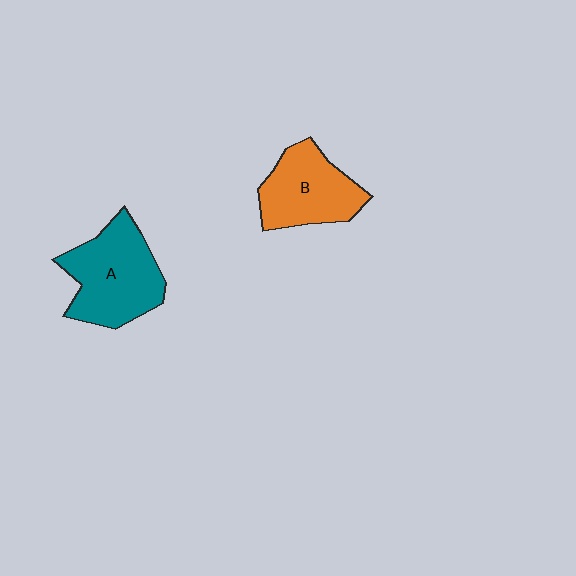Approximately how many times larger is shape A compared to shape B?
Approximately 1.2 times.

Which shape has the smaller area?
Shape B (orange).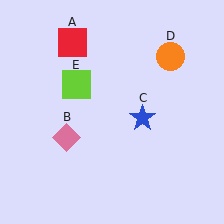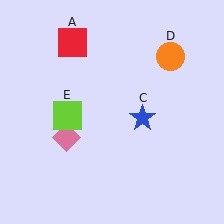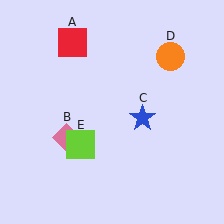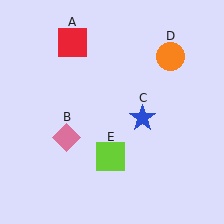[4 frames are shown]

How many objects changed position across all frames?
1 object changed position: lime square (object E).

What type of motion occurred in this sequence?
The lime square (object E) rotated counterclockwise around the center of the scene.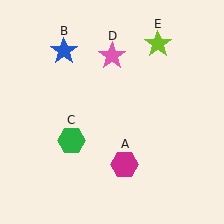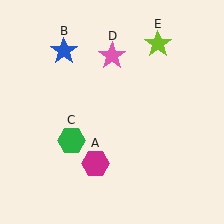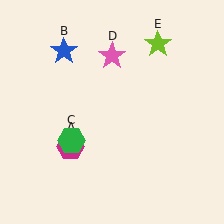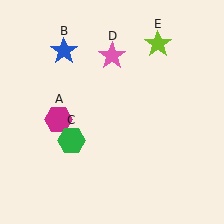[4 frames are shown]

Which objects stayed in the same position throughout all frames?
Blue star (object B) and green hexagon (object C) and pink star (object D) and lime star (object E) remained stationary.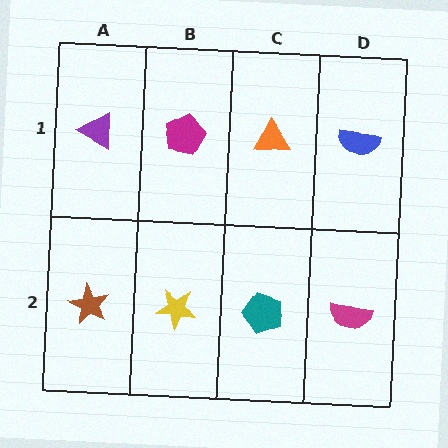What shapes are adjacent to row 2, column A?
A purple triangle (row 1, column A), a yellow star (row 2, column B).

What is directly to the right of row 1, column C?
A blue semicircle.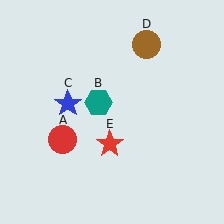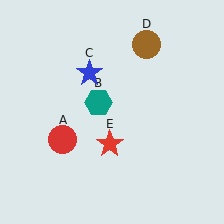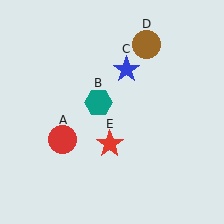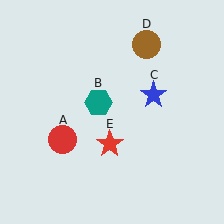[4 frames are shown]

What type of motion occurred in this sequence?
The blue star (object C) rotated clockwise around the center of the scene.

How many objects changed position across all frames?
1 object changed position: blue star (object C).